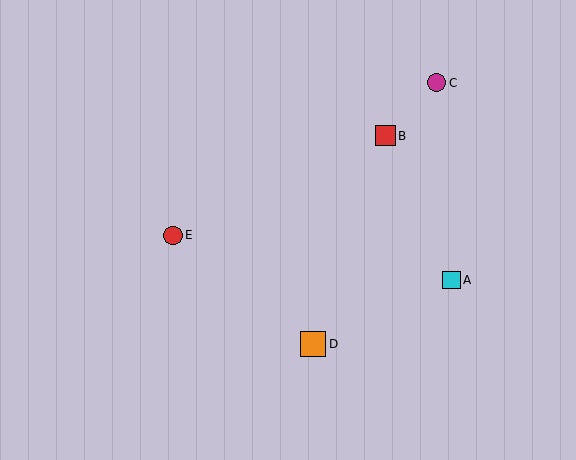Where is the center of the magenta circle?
The center of the magenta circle is at (437, 83).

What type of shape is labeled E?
Shape E is a red circle.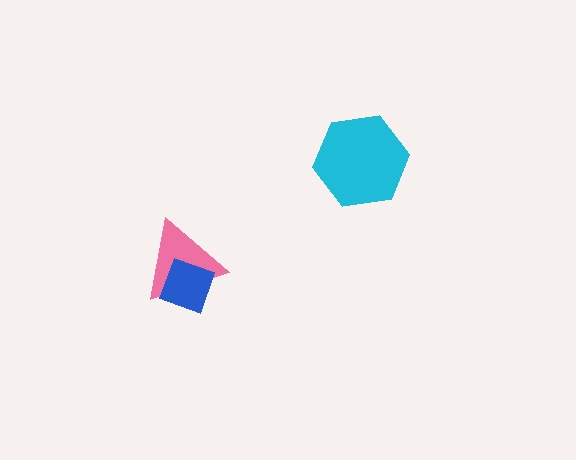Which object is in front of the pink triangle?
The blue diamond is in front of the pink triangle.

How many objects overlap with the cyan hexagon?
0 objects overlap with the cyan hexagon.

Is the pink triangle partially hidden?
Yes, it is partially covered by another shape.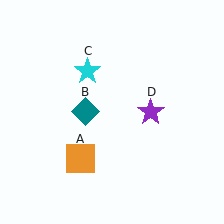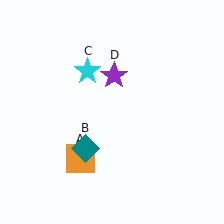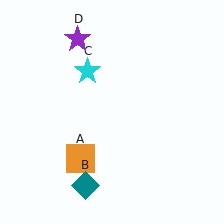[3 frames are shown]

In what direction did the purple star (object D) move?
The purple star (object D) moved up and to the left.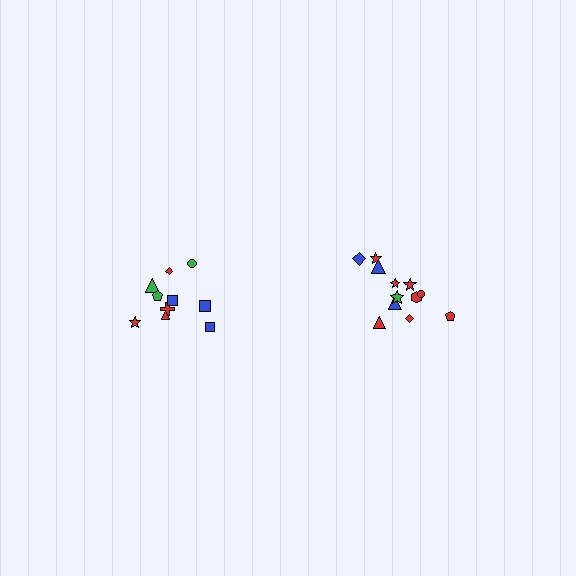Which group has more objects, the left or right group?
The right group.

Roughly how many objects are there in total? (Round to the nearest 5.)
Roughly 20 objects in total.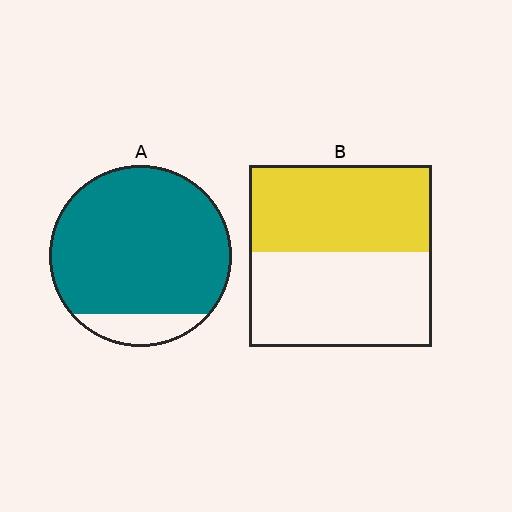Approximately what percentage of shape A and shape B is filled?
A is approximately 90% and B is approximately 50%.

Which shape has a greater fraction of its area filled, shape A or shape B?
Shape A.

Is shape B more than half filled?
Roughly half.